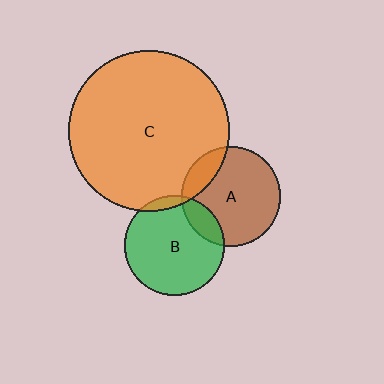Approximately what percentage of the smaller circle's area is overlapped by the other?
Approximately 15%.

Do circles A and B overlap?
Yes.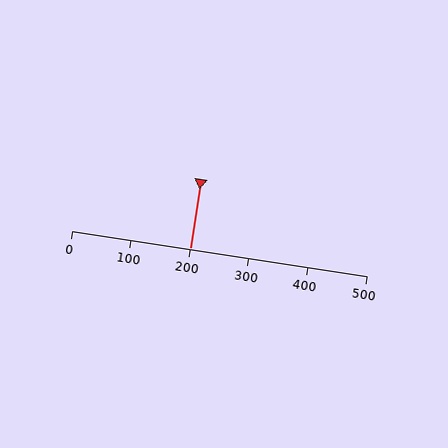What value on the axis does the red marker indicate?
The marker indicates approximately 200.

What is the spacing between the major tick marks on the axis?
The major ticks are spaced 100 apart.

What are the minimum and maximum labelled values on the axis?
The axis runs from 0 to 500.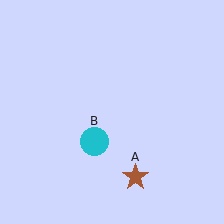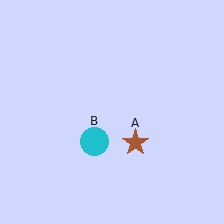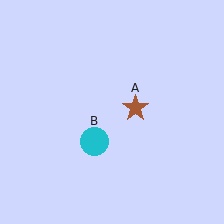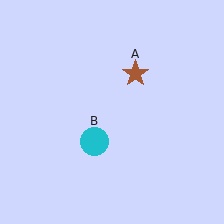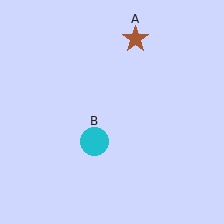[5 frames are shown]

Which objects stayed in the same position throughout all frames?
Cyan circle (object B) remained stationary.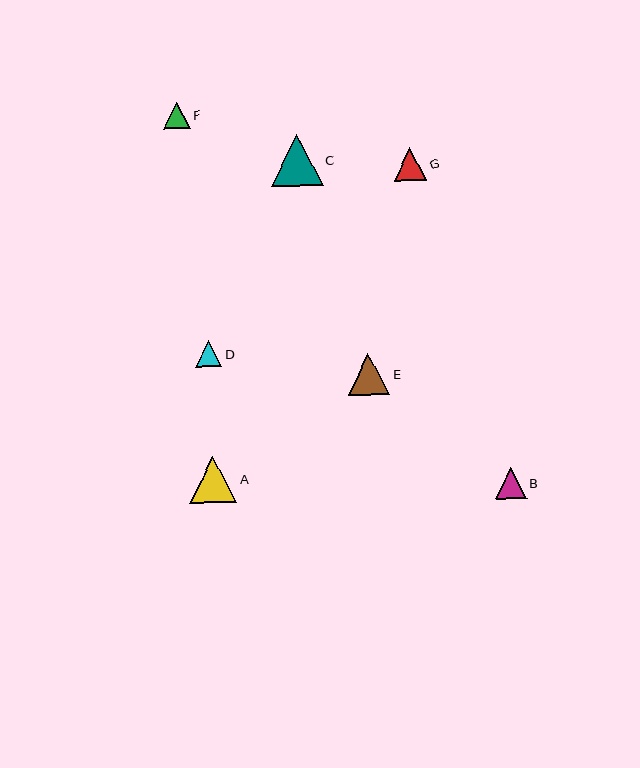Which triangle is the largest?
Triangle C is the largest with a size of approximately 52 pixels.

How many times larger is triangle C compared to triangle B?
Triangle C is approximately 1.7 times the size of triangle B.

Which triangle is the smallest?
Triangle F is the smallest with a size of approximately 26 pixels.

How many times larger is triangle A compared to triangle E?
Triangle A is approximately 1.1 times the size of triangle E.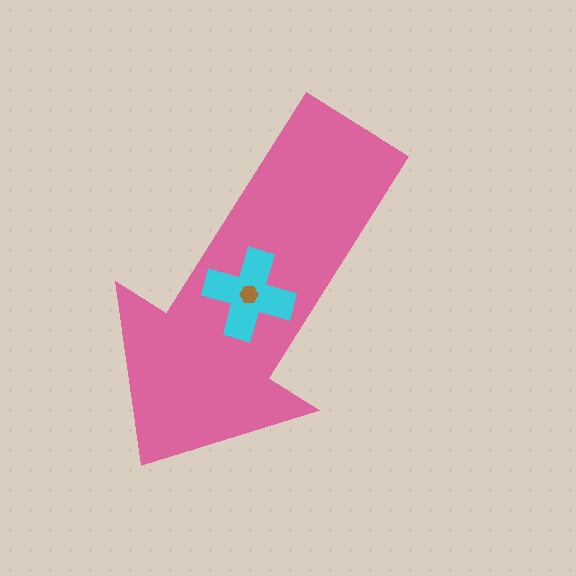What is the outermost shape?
The pink arrow.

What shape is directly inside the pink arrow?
The cyan cross.